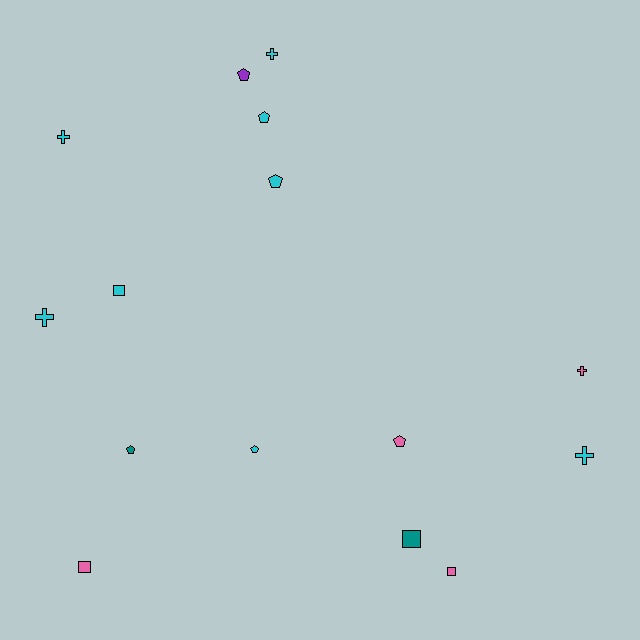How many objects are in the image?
There are 15 objects.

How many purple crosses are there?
There are no purple crosses.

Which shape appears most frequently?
Pentagon, with 6 objects.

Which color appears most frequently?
Cyan, with 8 objects.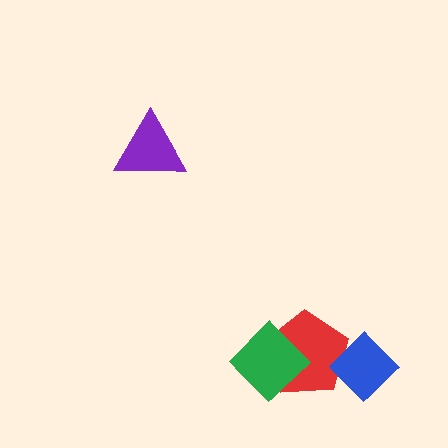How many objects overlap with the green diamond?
1 object overlaps with the green diamond.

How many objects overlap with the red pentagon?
2 objects overlap with the red pentagon.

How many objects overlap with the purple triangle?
0 objects overlap with the purple triangle.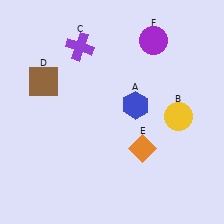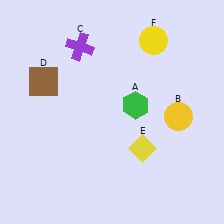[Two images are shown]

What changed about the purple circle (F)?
In Image 1, F is purple. In Image 2, it changed to yellow.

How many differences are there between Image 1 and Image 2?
There are 3 differences between the two images.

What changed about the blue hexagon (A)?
In Image 1, A is blue. In Image 2, it changed to green.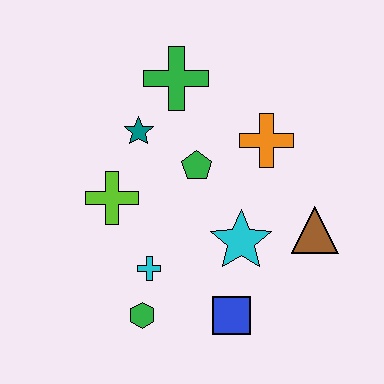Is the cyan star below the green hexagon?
No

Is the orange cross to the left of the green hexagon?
No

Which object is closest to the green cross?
The teal star is closest to the green cross.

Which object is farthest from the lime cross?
The brown triangle is farthest from the lime cross.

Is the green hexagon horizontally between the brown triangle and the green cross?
No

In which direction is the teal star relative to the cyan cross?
The teal star is above the cyan cross.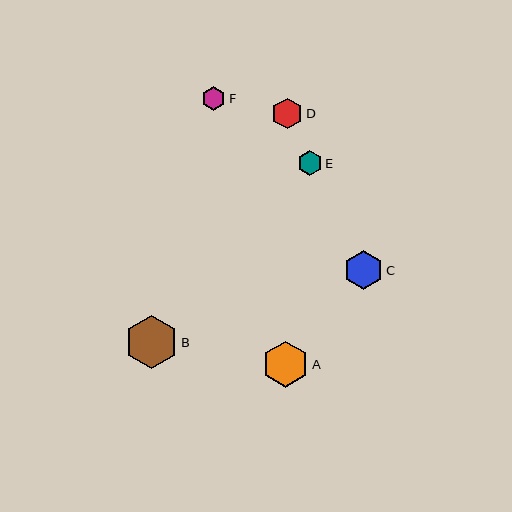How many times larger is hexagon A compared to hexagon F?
Hexagon A is approximately 1.9 times the size of hexagon F.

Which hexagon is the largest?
Hexagon B is the largest with a size of approximately 53 pixels.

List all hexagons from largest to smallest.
From largest to smallest: B, A, C, D, E, F.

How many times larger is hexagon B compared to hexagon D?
Hexagon B is approximately 1.7 times the size of hexagon D.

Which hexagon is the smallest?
Hexagon F is the smallest with a size of approximately 24 pixels.